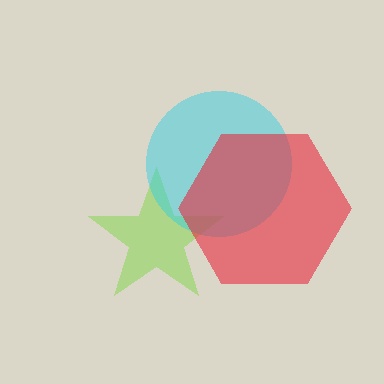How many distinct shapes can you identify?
There are 3 distinct shapes: a lime star, a cyan circle, a red hexagon.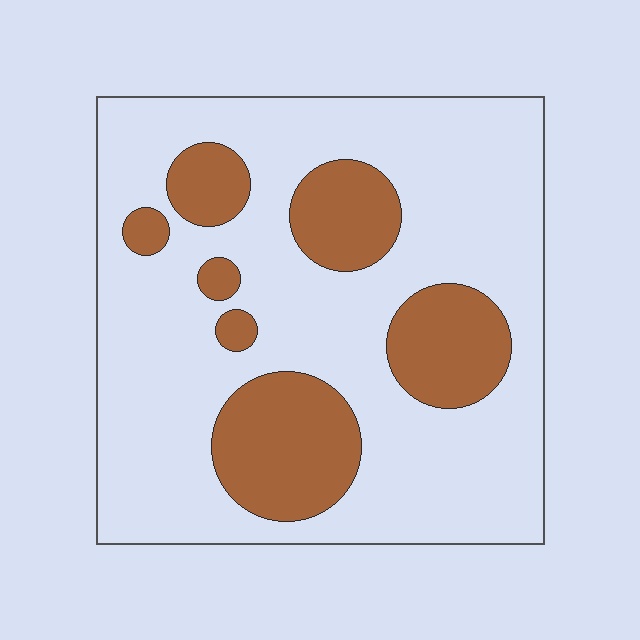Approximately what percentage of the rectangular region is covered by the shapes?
Approximately 25%.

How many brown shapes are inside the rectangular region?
7.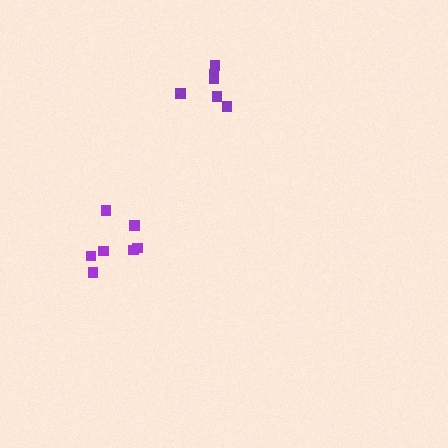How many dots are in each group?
Group 1: 6 dots, Group 2: 7 dots (13 total).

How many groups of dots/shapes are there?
There are 2 groups.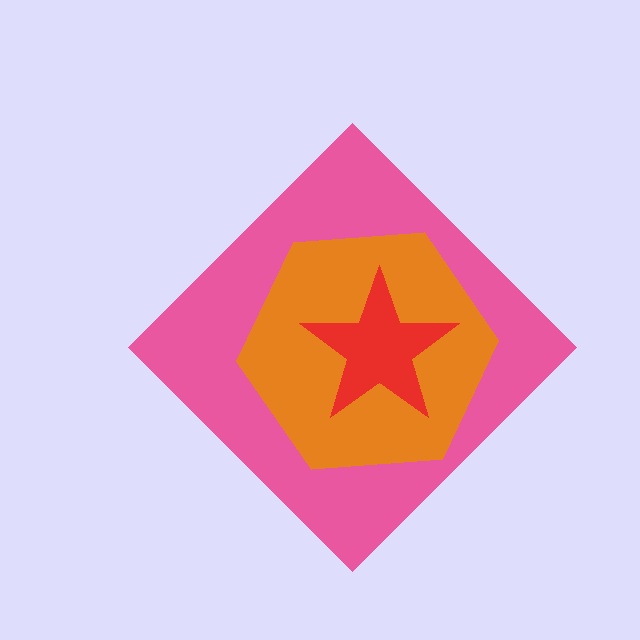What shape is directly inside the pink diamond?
The orange hexagon.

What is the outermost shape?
The pink diamond.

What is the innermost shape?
The red star.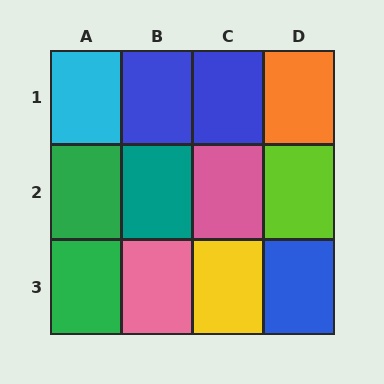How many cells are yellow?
1 cell is yellow.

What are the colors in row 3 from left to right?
Green, pink, yellow, blue.